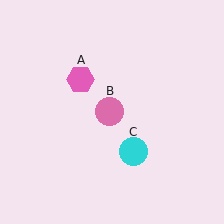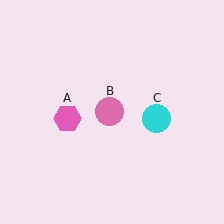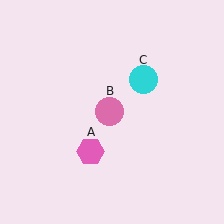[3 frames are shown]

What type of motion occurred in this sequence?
The pink hexagon (object A), cyan circle (object C) rotated counterclockwise around the center of the scene.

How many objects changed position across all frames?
2 objects changed position: pink hexagon (object A), cyan circle (object C).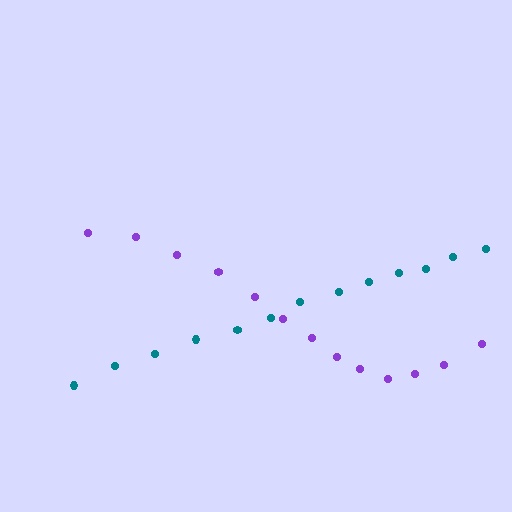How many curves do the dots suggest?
There are 2 distinct paths.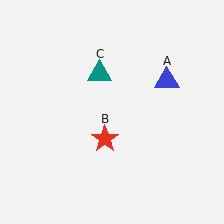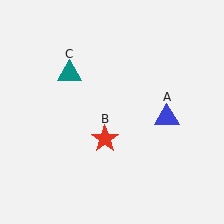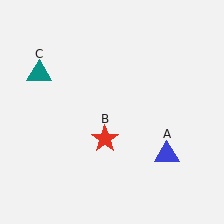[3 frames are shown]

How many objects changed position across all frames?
2 objects changed position: blue triangle (object A), teal triangle (object C).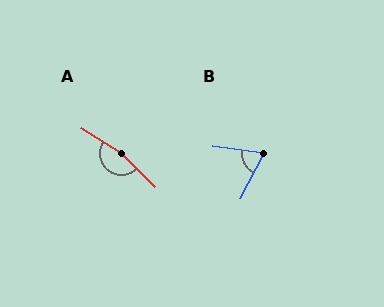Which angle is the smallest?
B, at approximately 71 degrees.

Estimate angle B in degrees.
Approximately 71 degrees.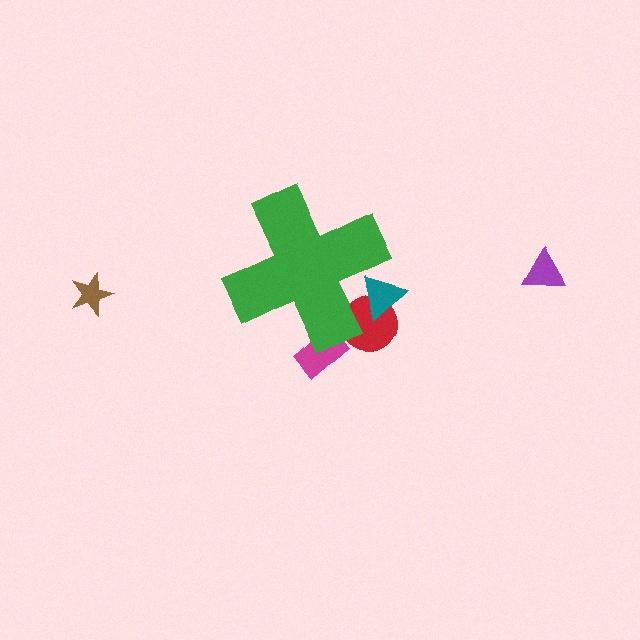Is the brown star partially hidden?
No, the brown star is fully visible.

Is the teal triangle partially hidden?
Yes, the teal triangle is partially hidden behind the green cross.